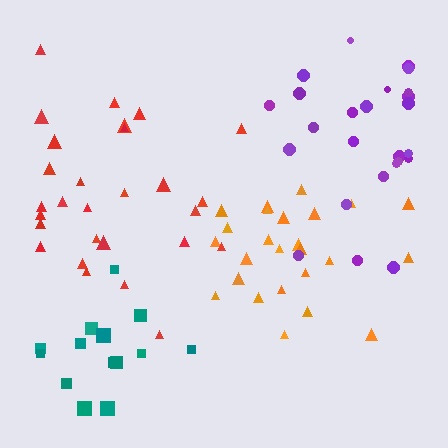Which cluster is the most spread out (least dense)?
Purple.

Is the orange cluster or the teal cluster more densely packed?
Teal.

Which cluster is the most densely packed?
Teal.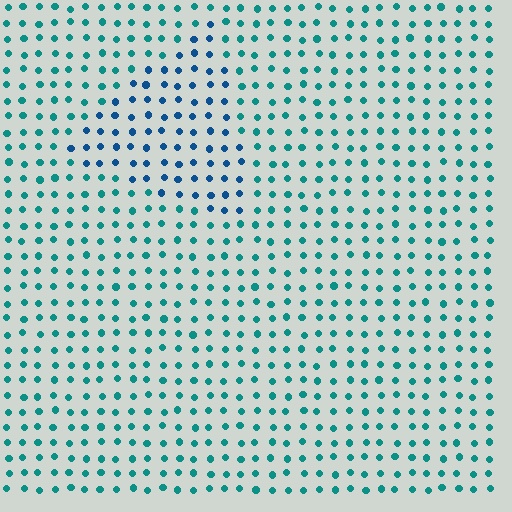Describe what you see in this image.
The image is filled with small teal elements in a uniform arrangement. A triangle-shaped region is visible where the elements are tinted to a slightly different hue, forming a subtle color boundary.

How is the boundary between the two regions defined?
The boundary is defined purely by a slight shift in hue (about 34 degrees). Spacing, size, and orientation are identical on both sides.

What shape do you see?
I see a triangle.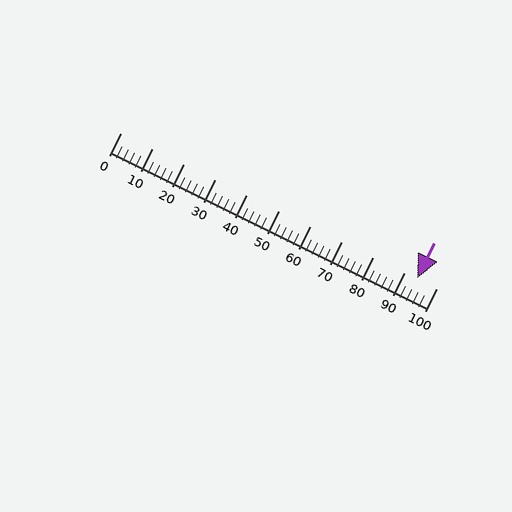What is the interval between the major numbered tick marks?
The major tick marks are spaced 10 units apart.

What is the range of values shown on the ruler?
The ruler shows values from 0 to 100.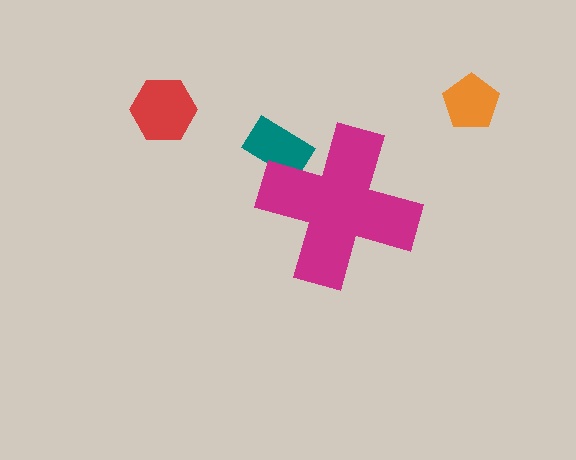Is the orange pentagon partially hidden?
No, the orange pentagon is fully visible.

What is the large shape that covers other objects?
A magenta cross.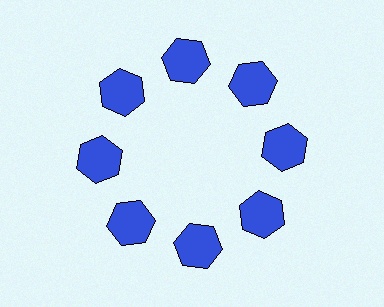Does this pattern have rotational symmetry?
Yes, this pattern has 8-fold rotational symmetry. It looks the same after rotating 45 degrees around the center.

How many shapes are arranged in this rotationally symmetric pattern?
There are 8 shapes, arranged in 8 groups of 1.